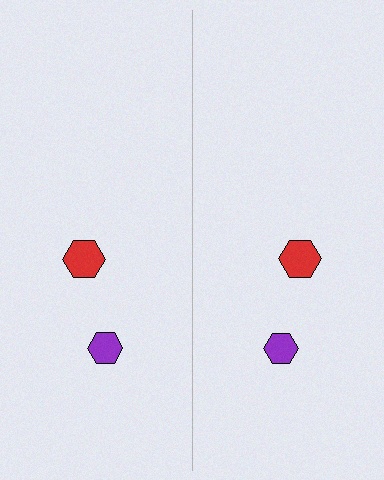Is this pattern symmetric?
Yes, this pattern has bilateral (reflection) symmetry.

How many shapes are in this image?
There are 4 shapes in this image.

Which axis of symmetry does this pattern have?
The pattern has a vertical axis of symmetry running through the center of the image.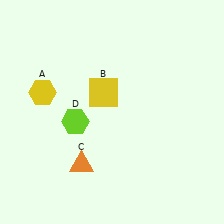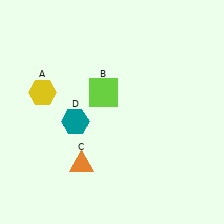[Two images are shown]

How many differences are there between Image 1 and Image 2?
There are 2 differences between the two images.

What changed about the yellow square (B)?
In Image 1, B is yellow. In Image 2, it changed to lime.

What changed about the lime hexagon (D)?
In Image 1, D is lime. In Image 2, it changed to teal.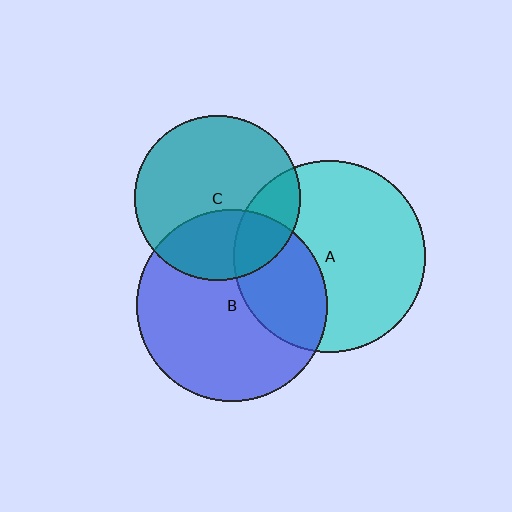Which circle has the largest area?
Circle A (cyan).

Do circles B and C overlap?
Yes.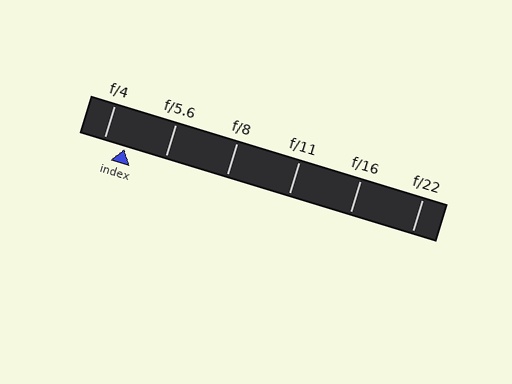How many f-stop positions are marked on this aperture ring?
There are 6 f-stop positions marked.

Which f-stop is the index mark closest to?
The index mark is closest to f/4.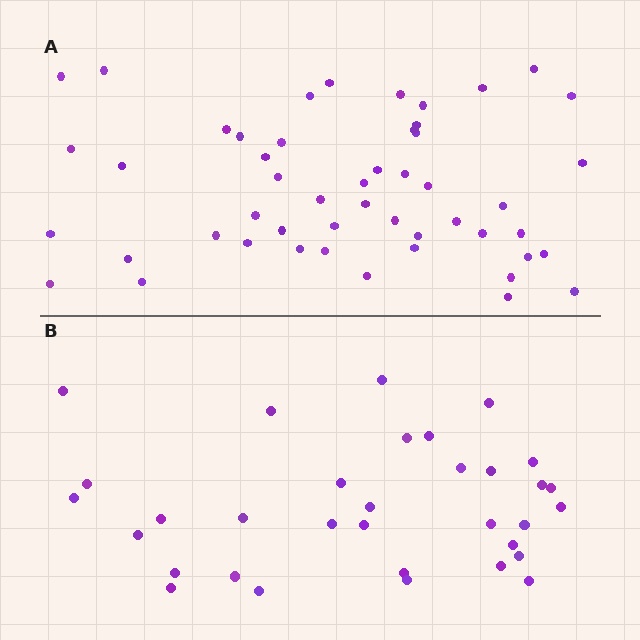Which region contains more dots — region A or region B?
Region A (the top region) has more dots.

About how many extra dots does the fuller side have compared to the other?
Region A has approximately 15 more dots than region B.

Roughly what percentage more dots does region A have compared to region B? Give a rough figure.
About 50% more.